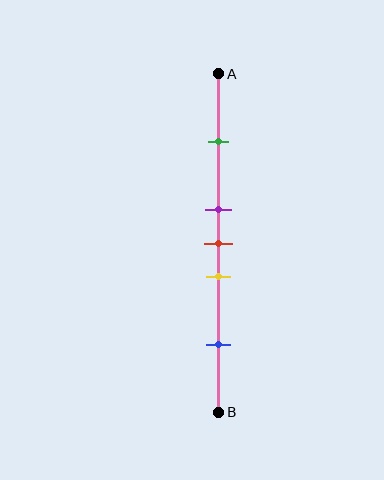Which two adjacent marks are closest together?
The purple and red marks are the closest adjacent pair.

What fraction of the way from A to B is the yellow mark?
The yellow mark is approximately 60% (0.6) of the way from A to B.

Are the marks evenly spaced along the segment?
No, the marks are not evenly spaced.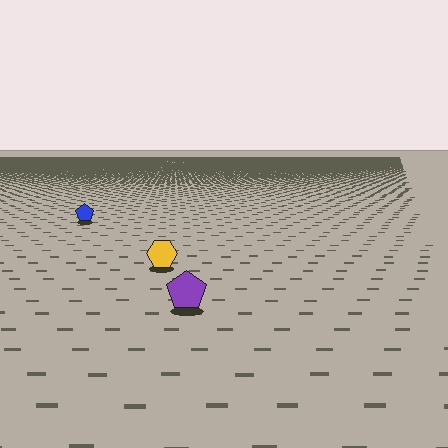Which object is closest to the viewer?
The purple pentagon is closest. The texture marks near it are larger and more spread out.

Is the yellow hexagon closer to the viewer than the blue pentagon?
Yes. The yellow hexagon is closer — you can tell from the texture gradient: the ground texture is coarser near it.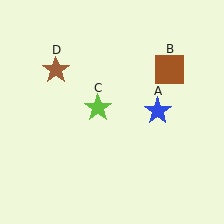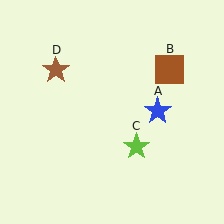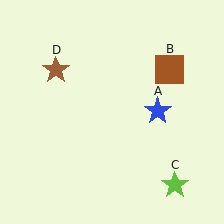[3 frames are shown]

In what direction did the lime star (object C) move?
The lime star (object C) moved down and to the right.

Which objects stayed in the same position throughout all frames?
Blue star (object A) and brown square (object B) and brown star (object D) remained stationary.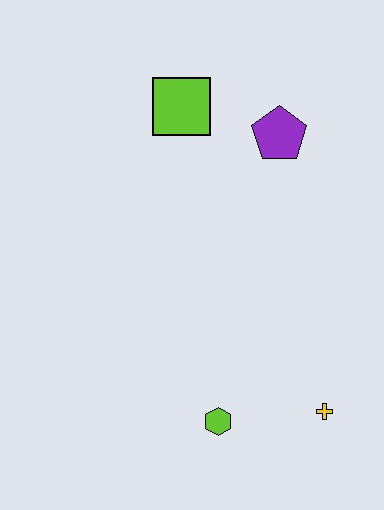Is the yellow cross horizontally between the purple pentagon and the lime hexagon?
No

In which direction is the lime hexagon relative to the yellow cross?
The lime hexagon is to the left of the yellow cross.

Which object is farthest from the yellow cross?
The lime square is farthest from the yellow cross.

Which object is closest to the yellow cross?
The lime hexagon is closest to the yellow cross.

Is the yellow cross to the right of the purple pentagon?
Yes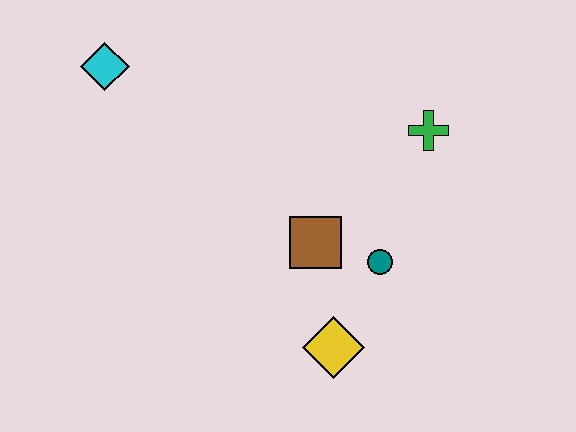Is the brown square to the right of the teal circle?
No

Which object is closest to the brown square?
The teal circle is closest to the brown square.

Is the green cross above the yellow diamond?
Yes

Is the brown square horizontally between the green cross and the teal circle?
No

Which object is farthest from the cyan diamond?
The yellow diamond is farthest from the cyan diamond.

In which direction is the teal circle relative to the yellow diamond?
The teal circle is above the yellow diamond.